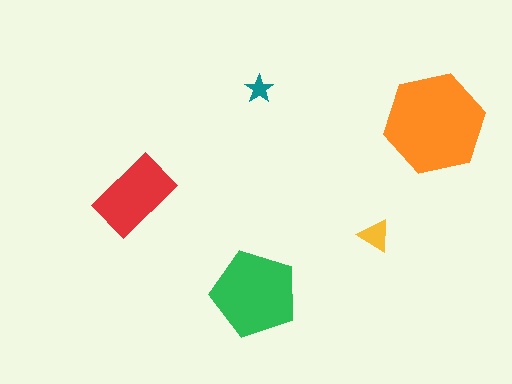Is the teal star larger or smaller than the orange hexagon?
Smaller.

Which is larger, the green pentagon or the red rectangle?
The green pentagon.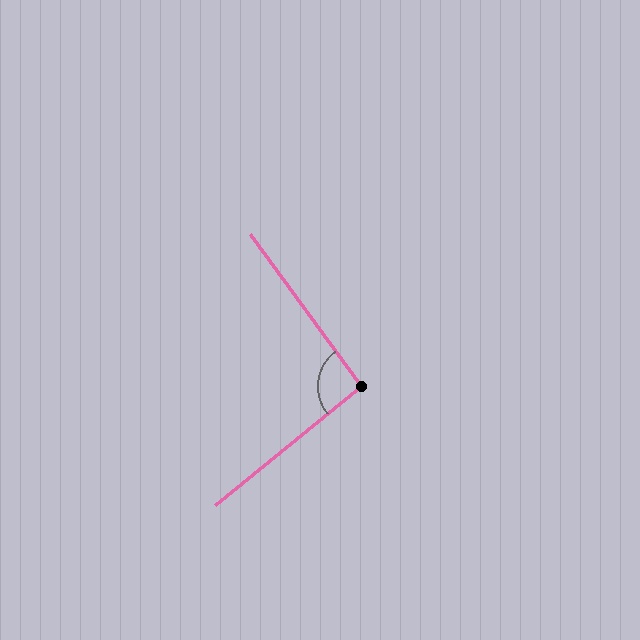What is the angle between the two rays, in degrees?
Approximately 93 degrees.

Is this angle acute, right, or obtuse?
It is approximately a right angle.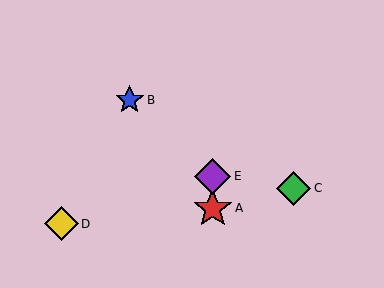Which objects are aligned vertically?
Objects A, E are aligned vertically.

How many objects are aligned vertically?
2 objects (A, E) are aligned vertically.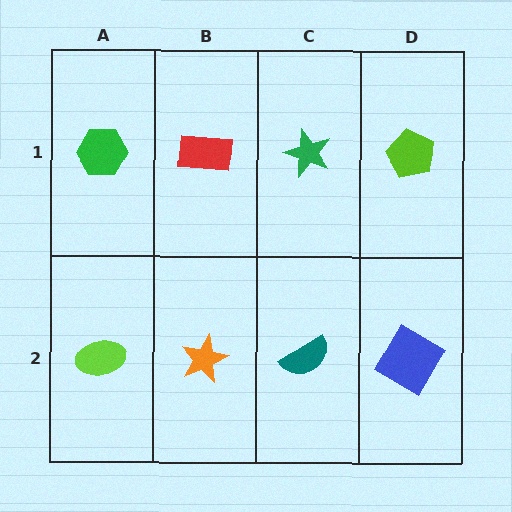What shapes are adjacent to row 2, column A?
A green hexagon (row 1, column A), an orange star (row 2, column B).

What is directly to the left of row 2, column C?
An orange star.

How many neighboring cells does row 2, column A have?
2.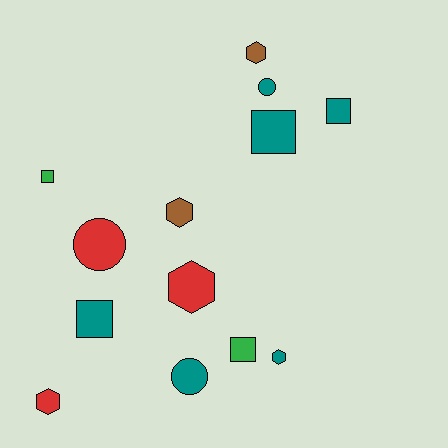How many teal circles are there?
There are 2 teal circles.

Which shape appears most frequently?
Square, with 5 objects.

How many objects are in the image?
There are 13 objects.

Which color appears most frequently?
Teal, with 6 objects.